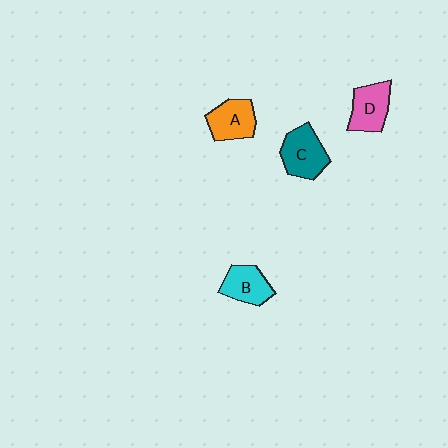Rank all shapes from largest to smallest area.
From largest to smallest: C (teal), D (pink), A (orange), B (cyan).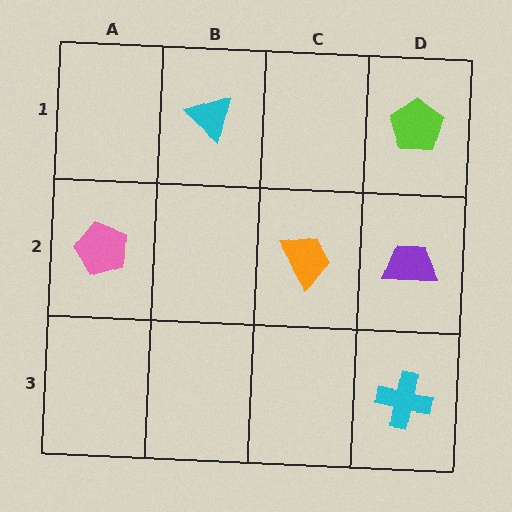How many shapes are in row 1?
2 shapes.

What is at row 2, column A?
A pink pentagon.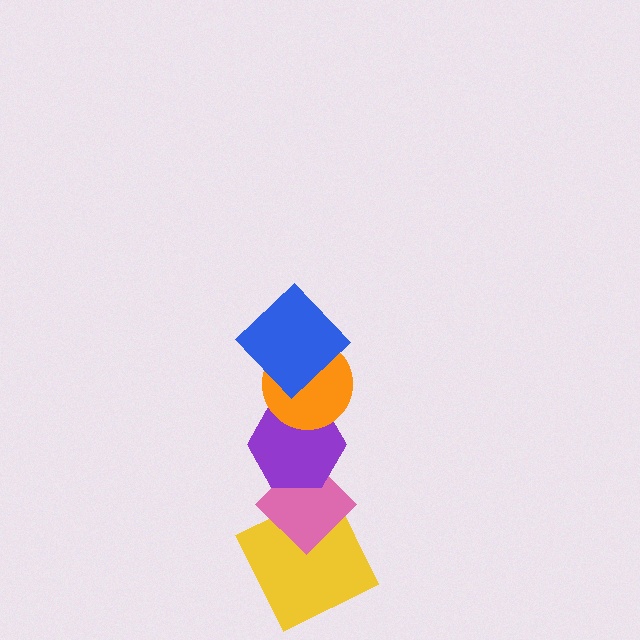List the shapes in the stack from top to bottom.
From top to bottom: the blue diamond, the orange circle, the purple hexagon, the pink diamond, the yellow square.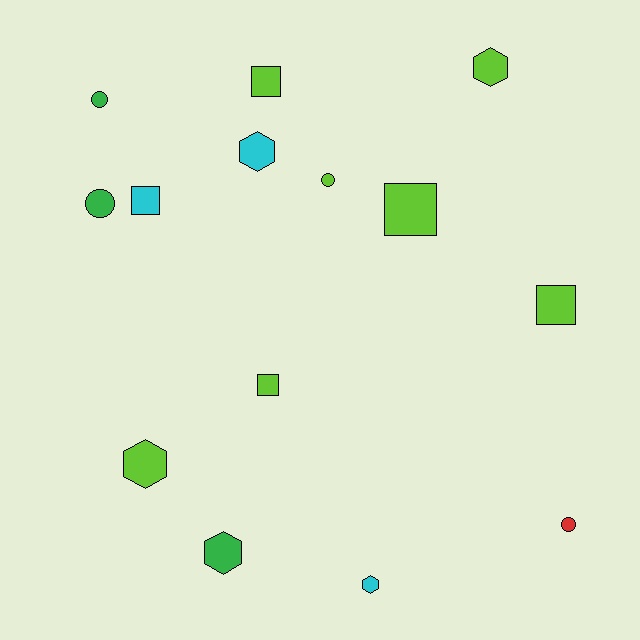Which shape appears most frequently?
Hexagon, with 5 objects.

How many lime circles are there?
There is 1 lime circle.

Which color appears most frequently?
Lime, with 7 objects.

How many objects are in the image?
There are 14 objects.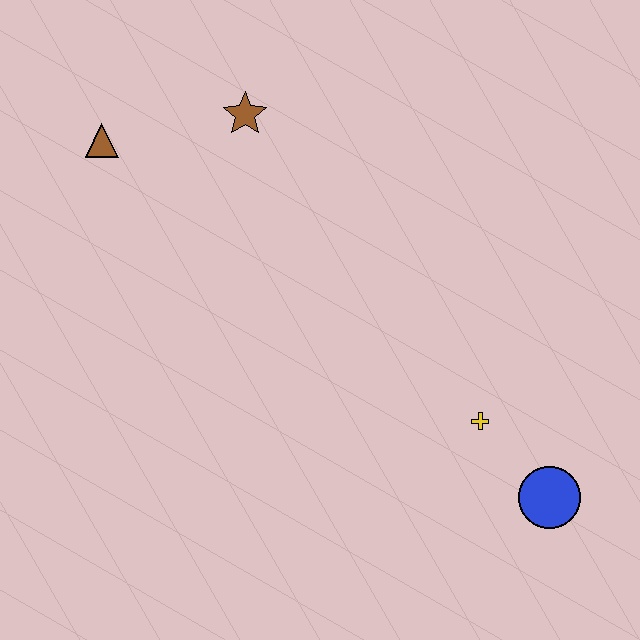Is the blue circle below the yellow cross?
Yes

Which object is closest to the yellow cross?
The blue circle is closest to the yellow cross.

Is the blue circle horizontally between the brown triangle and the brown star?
No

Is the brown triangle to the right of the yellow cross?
No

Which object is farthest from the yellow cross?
The brown triangle is farthest from the yellow cross.